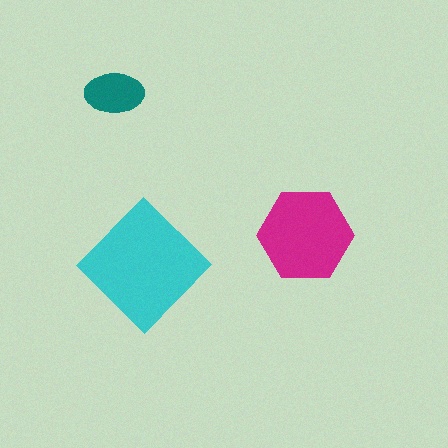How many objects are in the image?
There are 3 objects in the image.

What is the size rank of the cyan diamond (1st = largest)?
1st.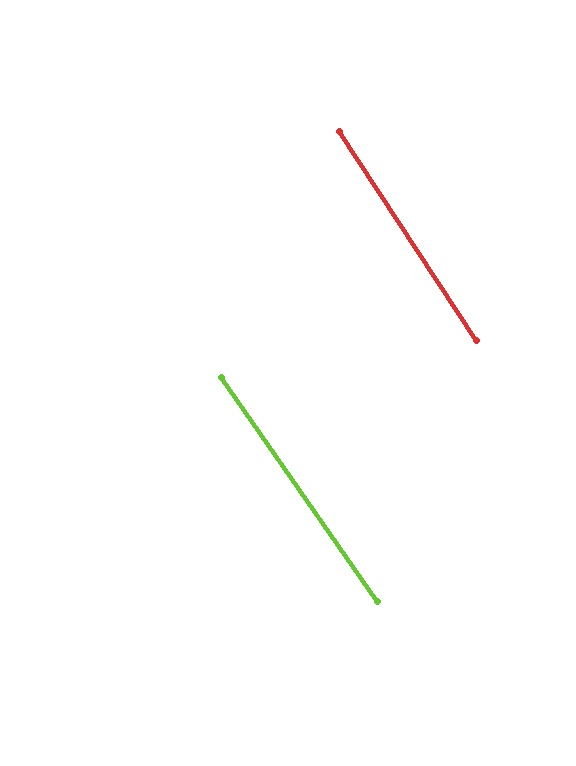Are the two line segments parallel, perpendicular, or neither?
Parallel — their directions differ by only 1.7°.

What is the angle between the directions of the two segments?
Approximately 2 degrees.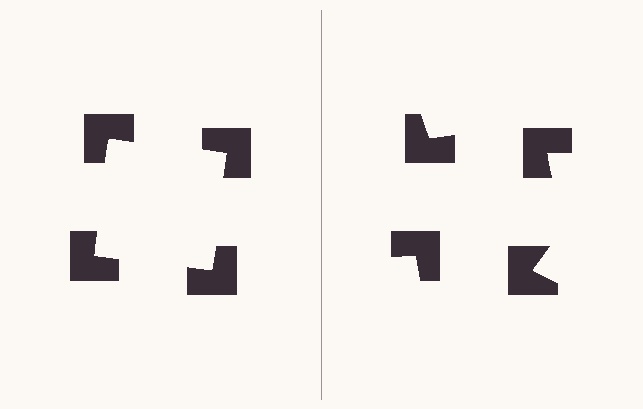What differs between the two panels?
The notched squares are positioned identically on both sides; only the wedge orientations differ. On the left they align to a square; on the right they are misaligned.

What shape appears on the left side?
An illusory square.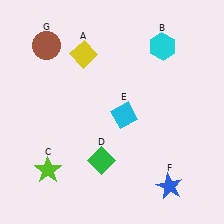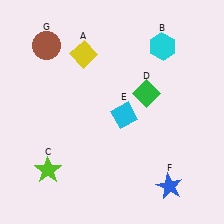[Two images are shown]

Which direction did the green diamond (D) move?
The green diamond (D) moved up.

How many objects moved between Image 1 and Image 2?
1 object moved between the two images.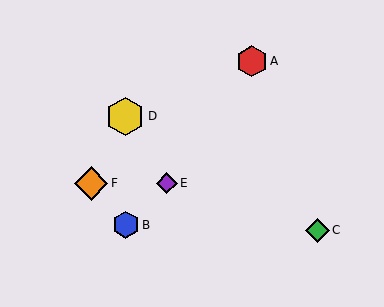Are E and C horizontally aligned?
No, E is at y≈183 and C is at y≈230.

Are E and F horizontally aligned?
Yes, both are at y≈183.